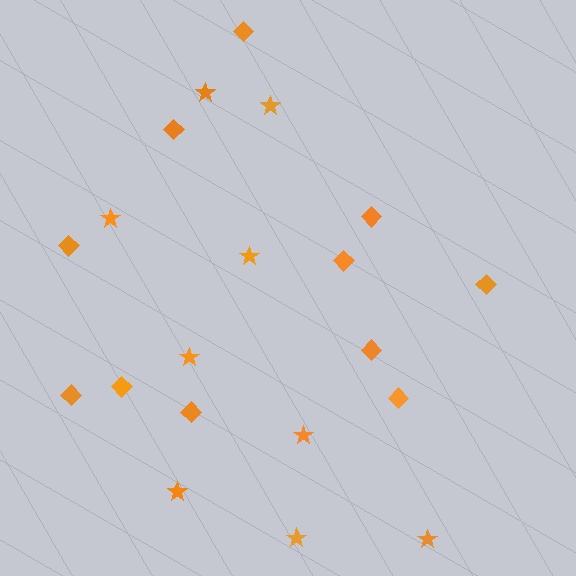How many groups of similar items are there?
There are 2 groups: one group of stars (9) and one group of diamonds (11).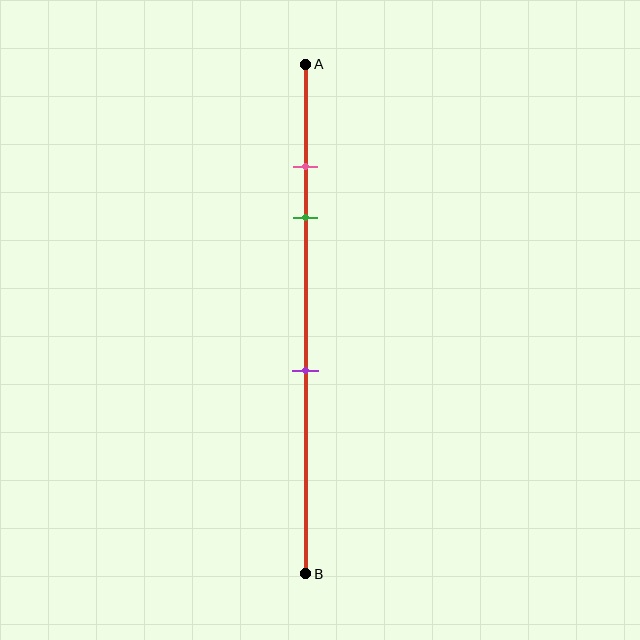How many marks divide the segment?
There are 3 marks dividing the segment.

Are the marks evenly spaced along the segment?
No, the marks are not evenly spaced.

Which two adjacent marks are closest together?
The pink and green marks are the closest adjacent pair.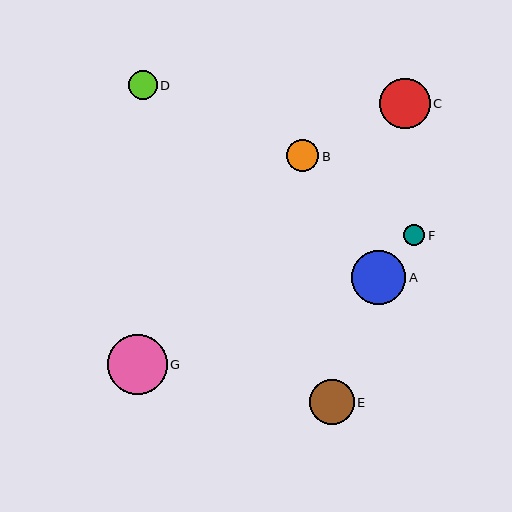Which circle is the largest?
Circle G is the largest with a size of approximately 59 pixels.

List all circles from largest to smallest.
From largest to smallest: G, A, C, E, B, D, F.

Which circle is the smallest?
Circle F is the smallest with a size of approximately 21 pixels.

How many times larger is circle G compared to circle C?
Circle G is approximately 1.2 times the size of circle C.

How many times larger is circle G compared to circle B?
Circle G is approximately 1.9 times the size of circle B.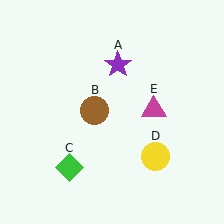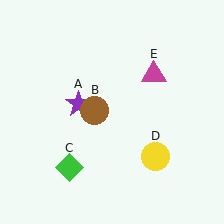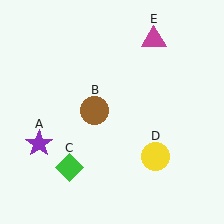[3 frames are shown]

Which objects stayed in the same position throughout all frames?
Brown circle (object B) and green diamond (object C) and yellow circle (object D) remained stationary.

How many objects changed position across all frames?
2 objects changed position: purple star (object A), magenta triangle (object E).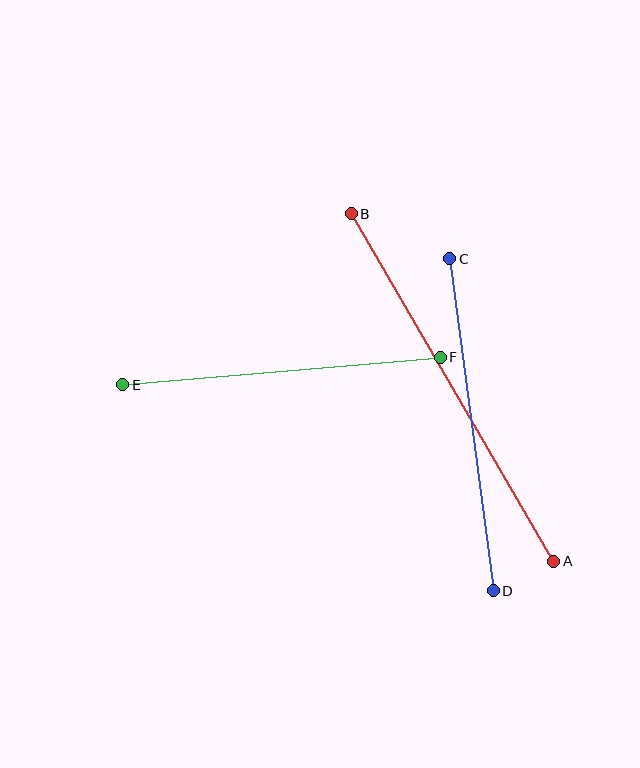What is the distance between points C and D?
The distance is approximately 335 pixels.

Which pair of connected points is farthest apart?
Points A and B are farthest apart.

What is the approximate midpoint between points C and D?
The midpoint is at approximately (471, 425) pixels.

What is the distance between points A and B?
The distance is approximately 402 pixels.